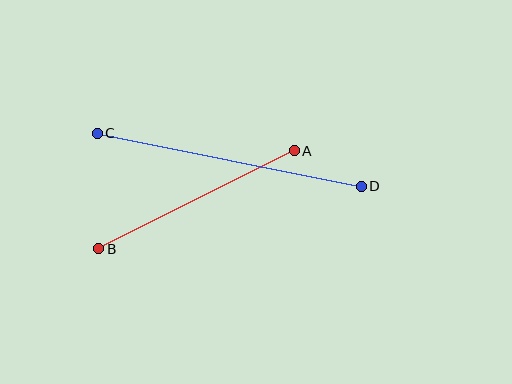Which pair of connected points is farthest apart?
Points C and D are farthest apart.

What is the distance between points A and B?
The distance is approximately 219 pixels.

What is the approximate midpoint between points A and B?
The midpoint is at approximately (196, 200) pixels.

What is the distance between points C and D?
The distance is approximately 269 pixels.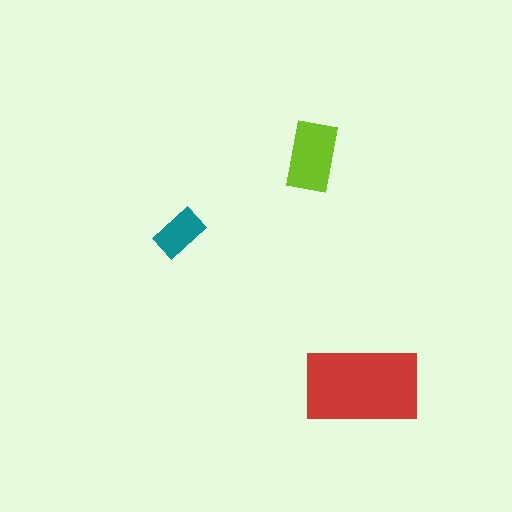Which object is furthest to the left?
The teal rectangle is leftmost.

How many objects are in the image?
There are 3 objects in the image.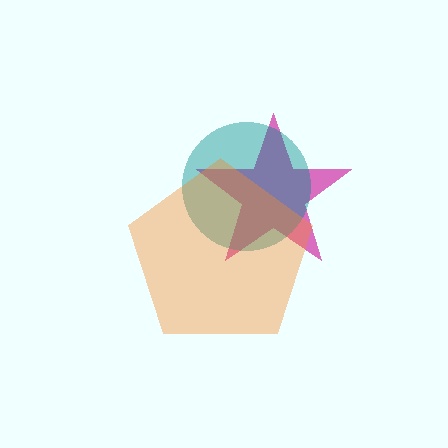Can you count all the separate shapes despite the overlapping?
Yes, there are 3 separate shapes.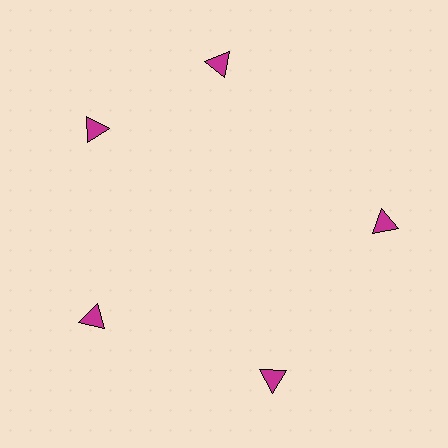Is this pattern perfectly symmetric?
No. The 5 magenta triangles are arranged in a ring, but one element near the 1 o'clock position is rotated out of alignment along the ring, breaking the 5-fold rotational symmetry.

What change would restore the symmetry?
The symmetry would be restored by rotating it back into even spacing with its neighbors so that all 5 triangles sit at equal angles and equal distance from the center.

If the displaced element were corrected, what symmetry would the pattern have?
It would have 5-fold rotational symmetry — the pattern would map onto itself every 72 degrees.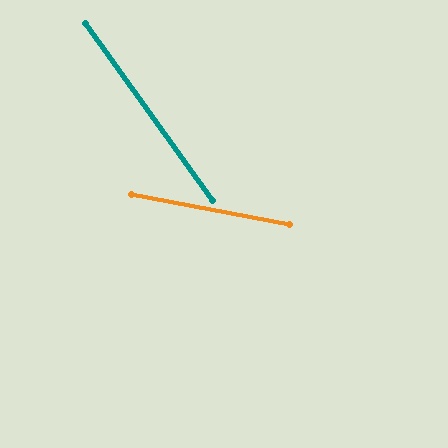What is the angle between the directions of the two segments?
Approximately 43 degrees.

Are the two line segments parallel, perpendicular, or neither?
Neither parallel nor perpendicular — they differ by about 43°.